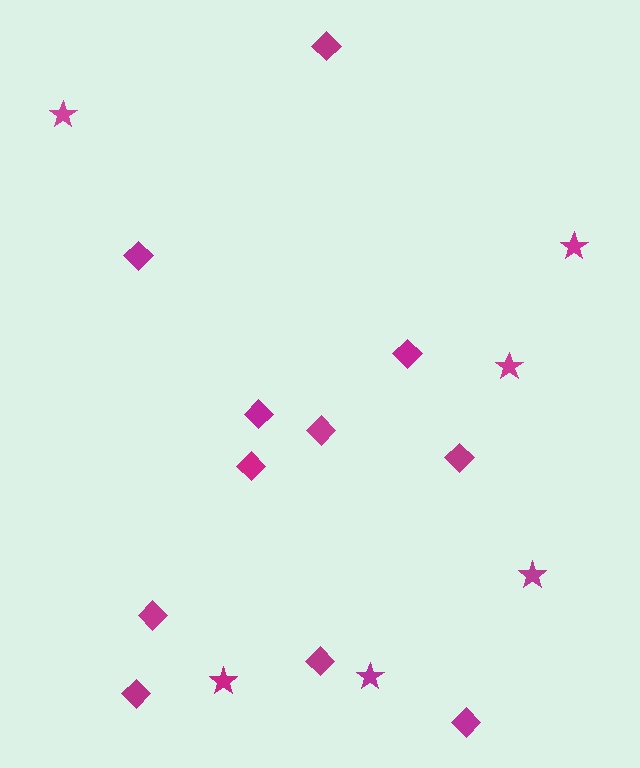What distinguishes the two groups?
There are 2 groups: one group of diamonds (11) and one group of stars (6).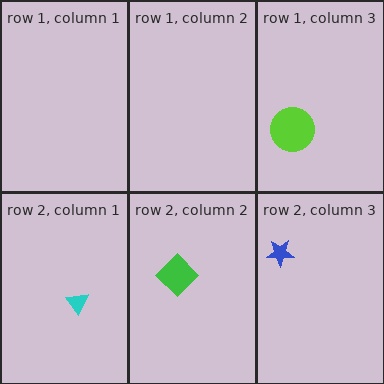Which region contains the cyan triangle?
The row 2, column 1 region.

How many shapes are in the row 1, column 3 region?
1.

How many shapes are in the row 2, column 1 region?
1.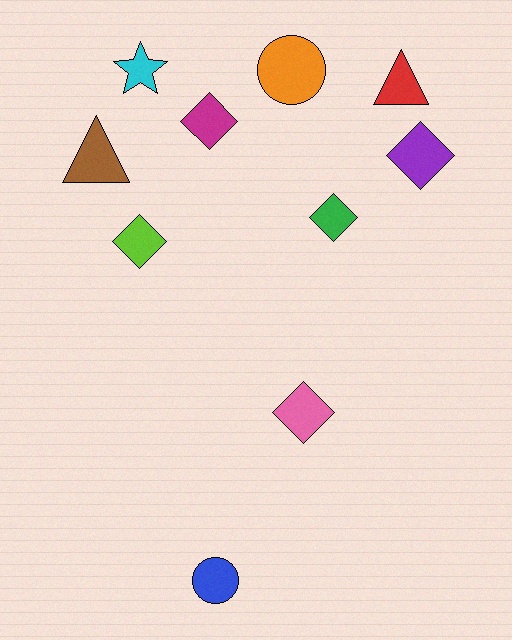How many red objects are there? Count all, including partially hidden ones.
There is 1 red object.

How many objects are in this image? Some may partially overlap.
There are 10 objects.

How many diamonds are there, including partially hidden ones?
There are 5 diamonds.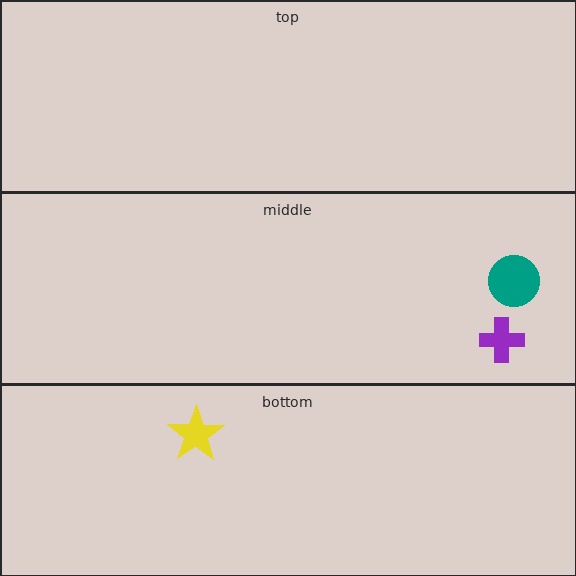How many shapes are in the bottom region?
1.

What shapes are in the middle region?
The purple cross, the teal circle.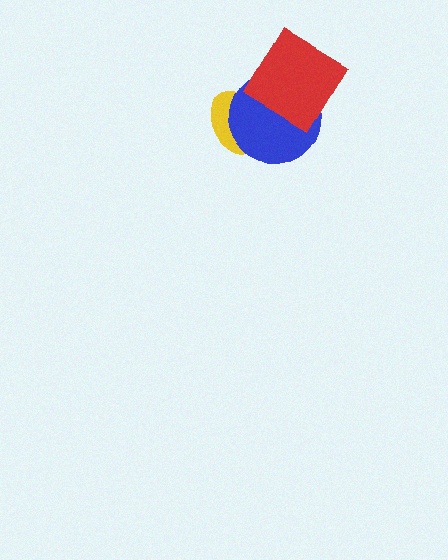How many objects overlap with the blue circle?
2 objects overlap with the blue circle.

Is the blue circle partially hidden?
Yes, it is partially covered by another shape.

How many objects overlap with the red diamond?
1 object overlaps with the red diamond.